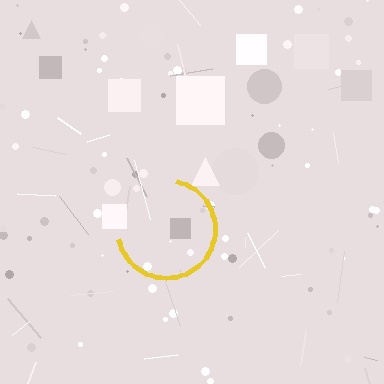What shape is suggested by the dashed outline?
The dashed outline suggests a circle.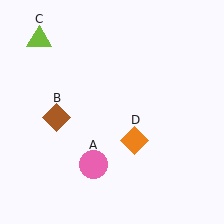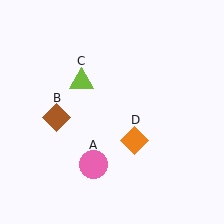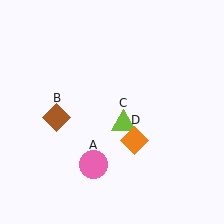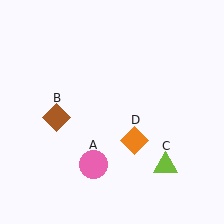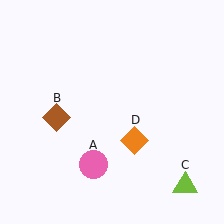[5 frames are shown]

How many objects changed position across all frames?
1 object changed position: lime triangle (object C).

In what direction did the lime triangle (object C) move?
The lime triangle (object C) moved down and to the right.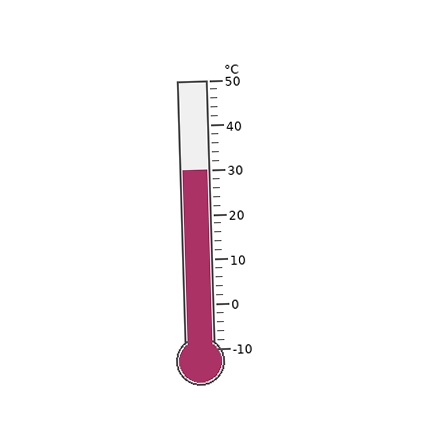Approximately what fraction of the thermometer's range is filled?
The thermometer is filled to approximately 65% of its range.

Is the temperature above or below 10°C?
The temperature is above 10°C.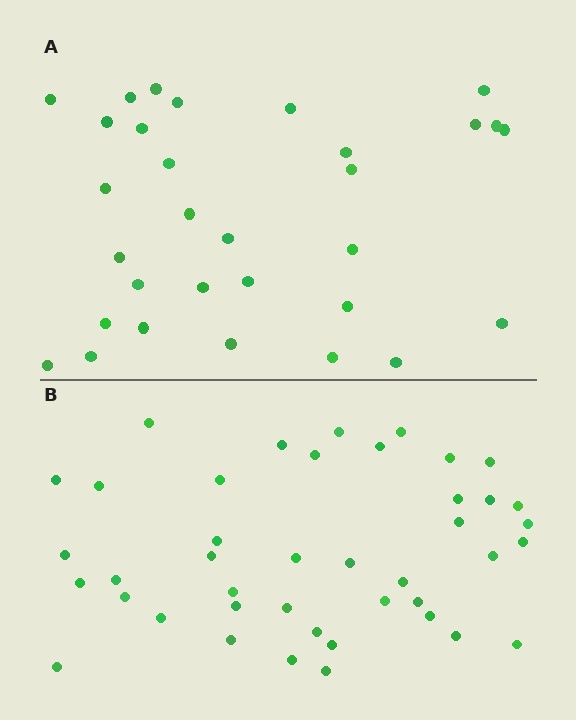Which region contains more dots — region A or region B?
Region B (the bottom region) has more dots.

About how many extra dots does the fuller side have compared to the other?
Region B has roughly 12 or so more dots than region A.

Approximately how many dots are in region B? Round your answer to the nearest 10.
About 40 dots. (The exact count is 42, which rounds to 40.)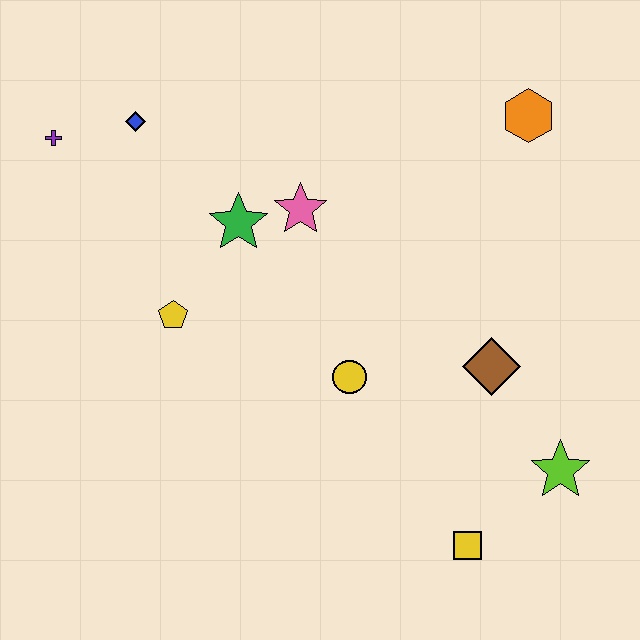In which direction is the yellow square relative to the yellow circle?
The yellow square is below the yellow circle.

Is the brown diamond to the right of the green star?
Yes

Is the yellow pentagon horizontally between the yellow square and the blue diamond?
Yes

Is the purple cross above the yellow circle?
Yes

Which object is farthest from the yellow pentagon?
The lime star is farthest from the yellow pentagon.